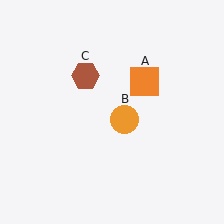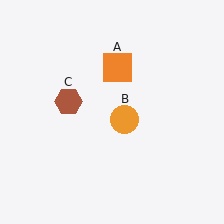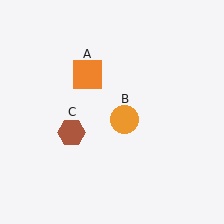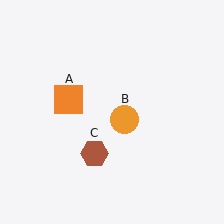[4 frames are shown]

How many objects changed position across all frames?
2 objects changed position: orange square (object A), brown hexagon (object C).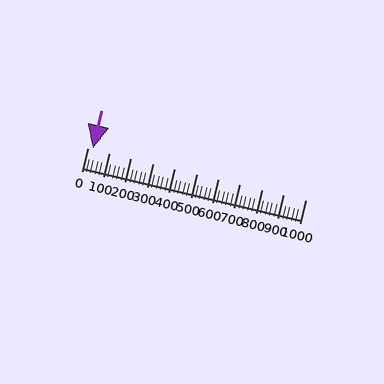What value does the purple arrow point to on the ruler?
The purple arrow points to approximately 26.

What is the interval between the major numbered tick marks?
The major tick marks are spaced 100 units apart.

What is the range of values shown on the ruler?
The ruler shows values from 0 to 1000.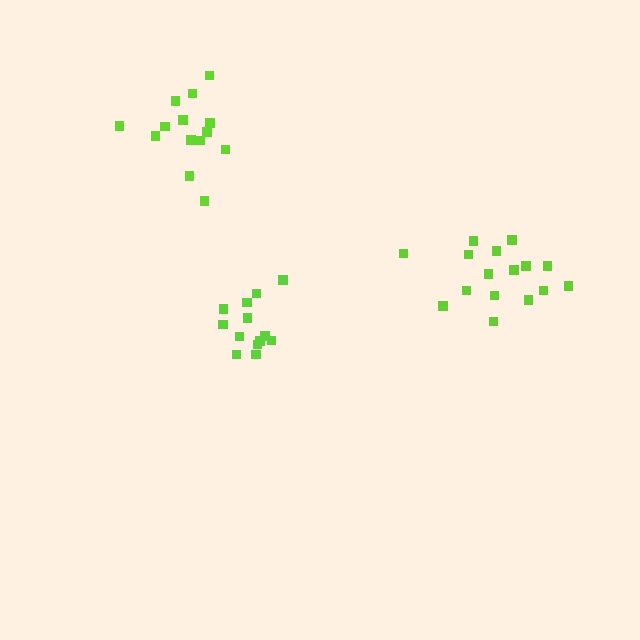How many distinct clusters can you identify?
There are 3 distinct clusters.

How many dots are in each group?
Group 1: 16 dots, Group 2: 13 dots, Group 3: 15 dots (44 total).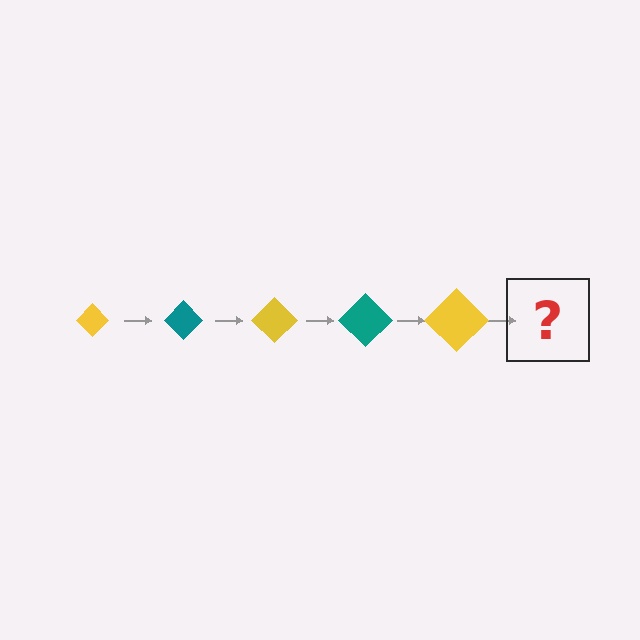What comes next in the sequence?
The next element should be a teal diamond, larger than the previous one.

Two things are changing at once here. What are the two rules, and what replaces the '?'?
The two rules are that the diamond grows larger each step and the color cycles through yellow and teal. The '?' should be a teal diamond, larger than the previous one.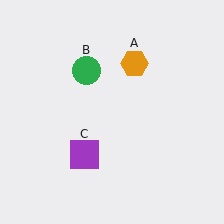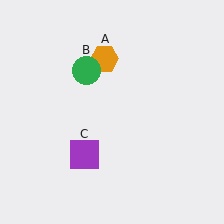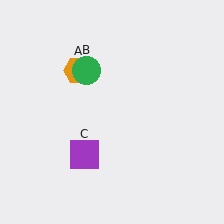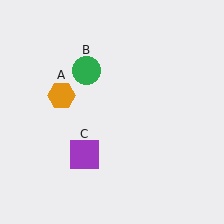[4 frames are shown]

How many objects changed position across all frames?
1 object changed position: orange hexagon (object A).